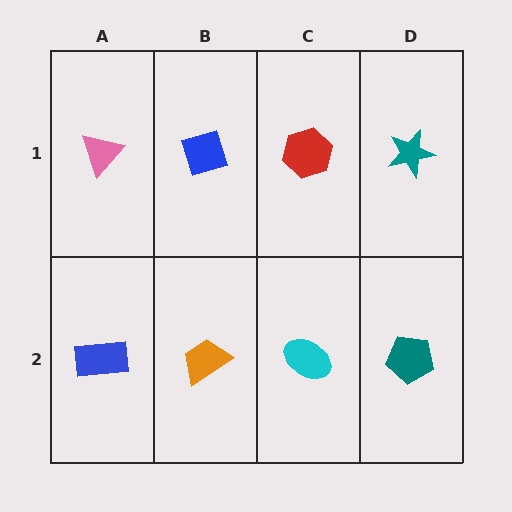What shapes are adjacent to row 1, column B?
An orange trapezoid (row 2, column B), a pink triangle (row 1, column A), a red hexagon (row 1, column C).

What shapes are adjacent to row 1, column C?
A cyan ellipse (row 2, column C), a blue diamond (row 1, column B), a teal star (row 1, column D).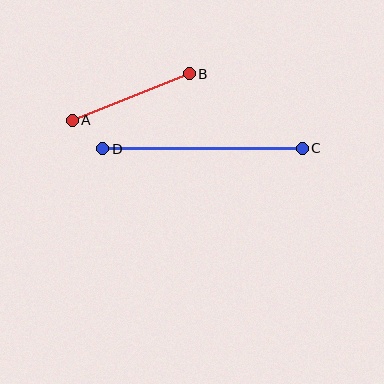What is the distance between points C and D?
The distance is approximately 199 pixels.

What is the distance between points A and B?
The distance is approximately 126 pixels.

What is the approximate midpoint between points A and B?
The midpoint is at approximately (131, 97) pixels.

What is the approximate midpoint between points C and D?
The midpoint is at approximately (202, 148) pixels.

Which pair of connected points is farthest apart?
Points C and D are farthest apart.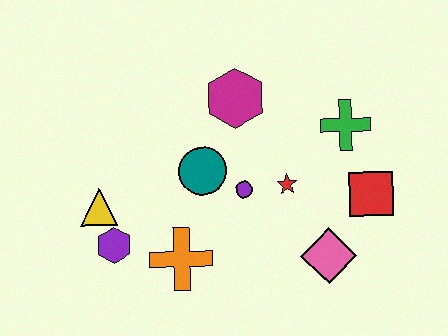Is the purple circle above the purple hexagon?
Yes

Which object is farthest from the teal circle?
The red square is farthest from the teal circle.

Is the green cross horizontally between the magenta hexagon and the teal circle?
No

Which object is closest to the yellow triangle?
The purple hexagon is closest to the yellow triangle.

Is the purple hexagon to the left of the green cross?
Yes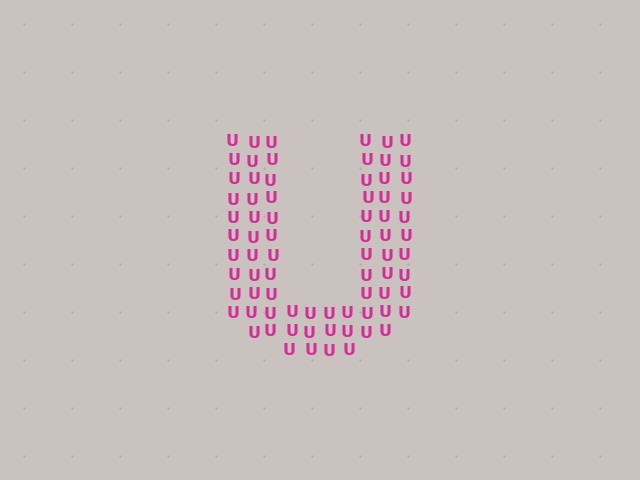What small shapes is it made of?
It is made of small letter U's.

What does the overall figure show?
The overall figure shows the letter U.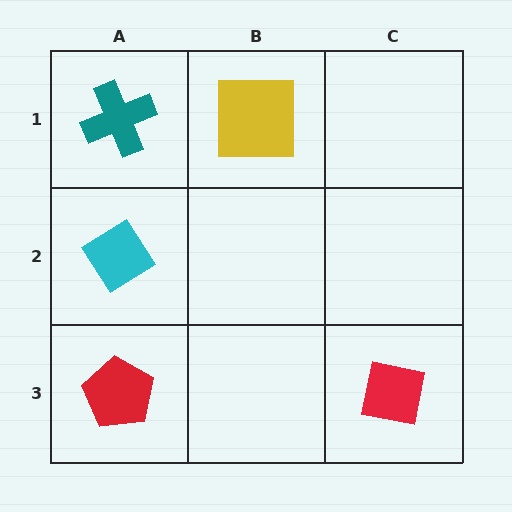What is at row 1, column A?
A teal cross.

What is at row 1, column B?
A yellow square.